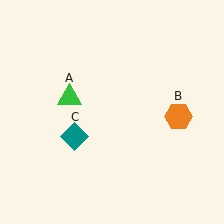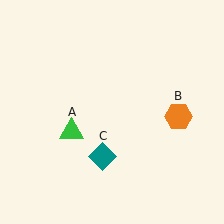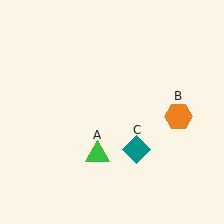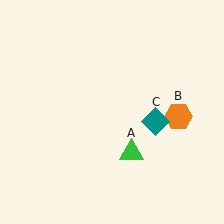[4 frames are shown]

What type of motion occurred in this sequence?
The green triangle (object A), teal diamond (object C) rotated counterclockwise around the center of the scene.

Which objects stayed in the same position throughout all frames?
Orange hexagon (object B) remained stationary.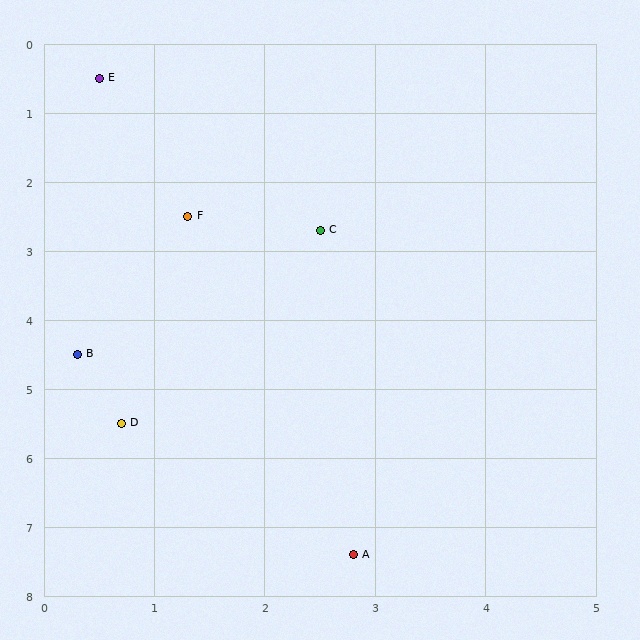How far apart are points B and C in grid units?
Points B and C are about 2.8 grid units apart.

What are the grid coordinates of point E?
Point E is at approximately (0.5, 0.5).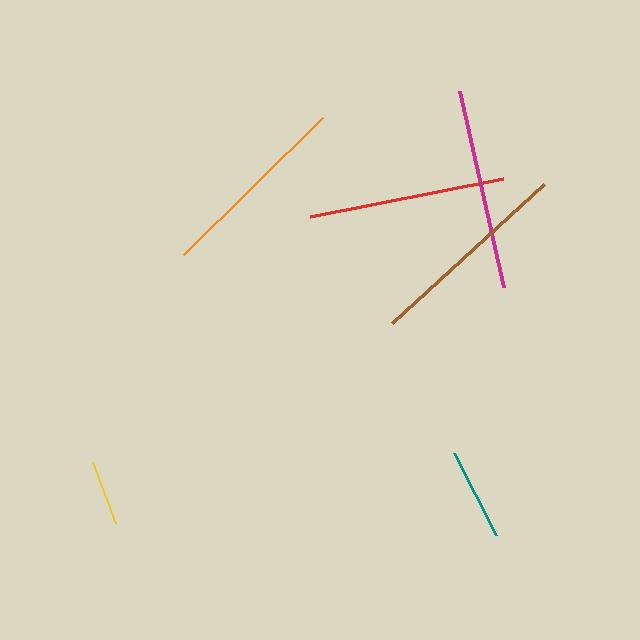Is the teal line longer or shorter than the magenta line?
The magenta line is longer than the teal line.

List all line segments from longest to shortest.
From longest to shortest: brown, magenta, red, orange, teal, yellow.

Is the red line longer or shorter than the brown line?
The brown line is longer than the red line.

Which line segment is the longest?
The brown line is the longest at approximately 205 pixels.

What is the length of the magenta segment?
The magenta segment is approximately 201 pixels long.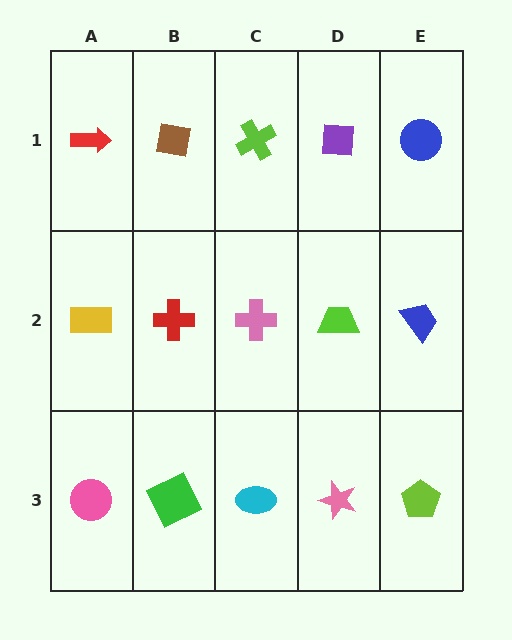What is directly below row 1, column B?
A red cross.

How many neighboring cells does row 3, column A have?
2.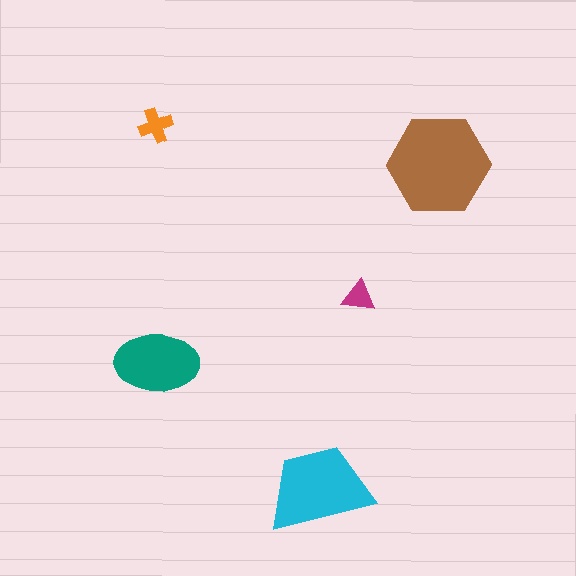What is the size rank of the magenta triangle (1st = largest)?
5th.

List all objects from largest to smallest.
The brown hexagon, the cyan trapezoid, the teal ellipse, the orange cross, the magenta triangle.